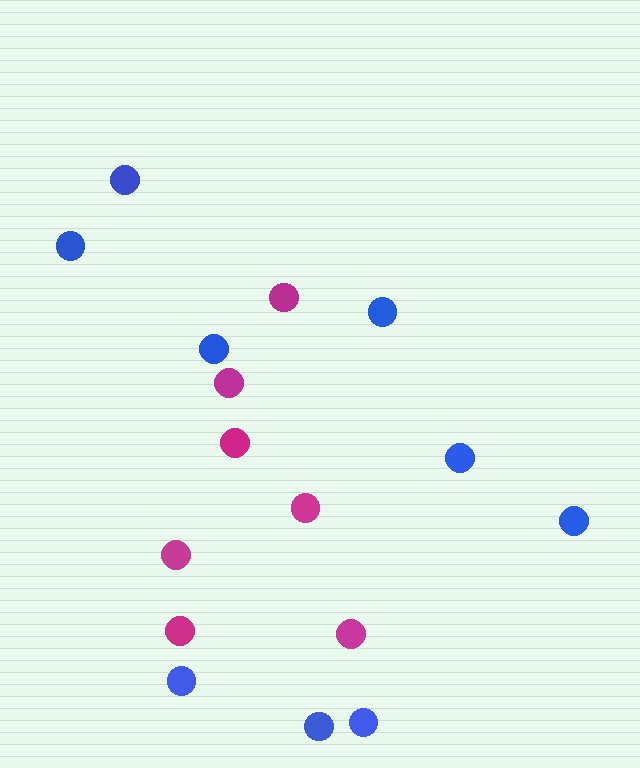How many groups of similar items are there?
There are 2 groups: one group of magenta circles (7) and one group of blue circles (9).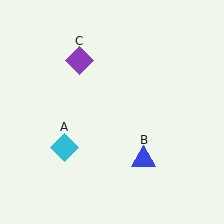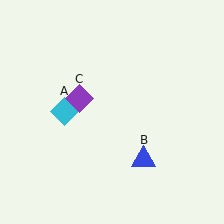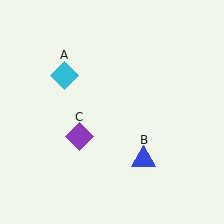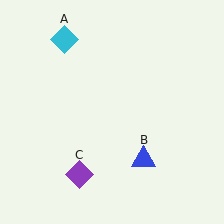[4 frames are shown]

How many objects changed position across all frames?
2 objects changed position: cyan diamond (object A), purple diamond (object C).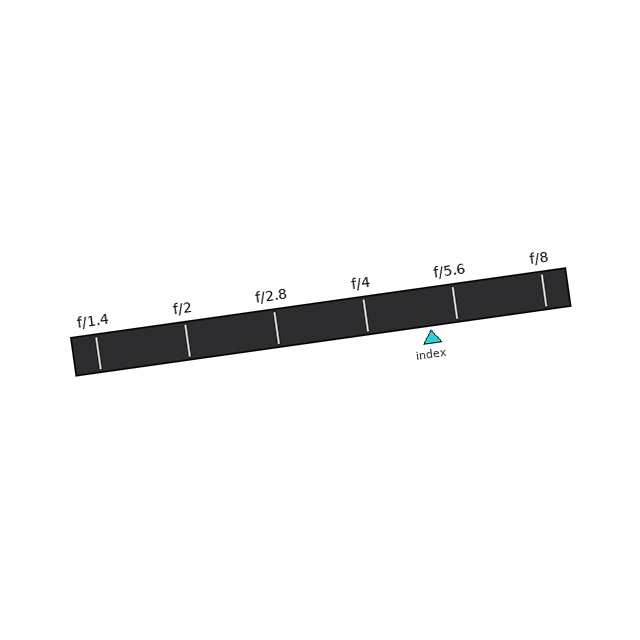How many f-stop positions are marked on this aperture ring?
There are 6 f-stop positions marked.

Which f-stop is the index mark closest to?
The index mark is closest to f/5.6.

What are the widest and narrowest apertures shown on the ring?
The widest aperture shown is f/1.4 and the narrowest is f/8.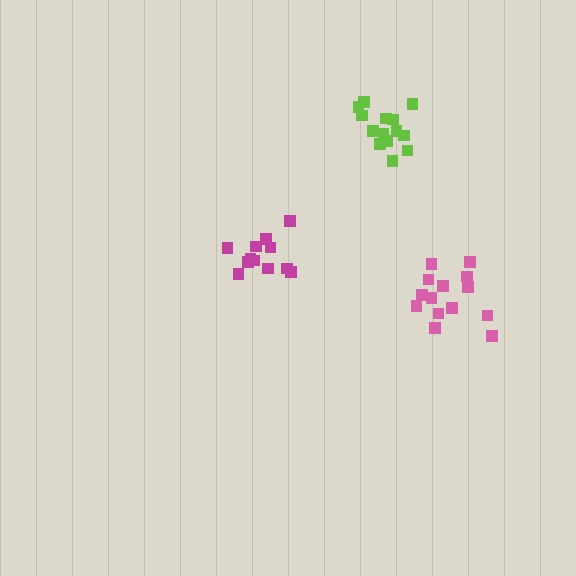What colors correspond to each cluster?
The clusters are colored: lime, magenta, pink.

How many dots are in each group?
Group 1: 14 dots, Group 2: 12 dots, Group 3: 14 dots (40 total).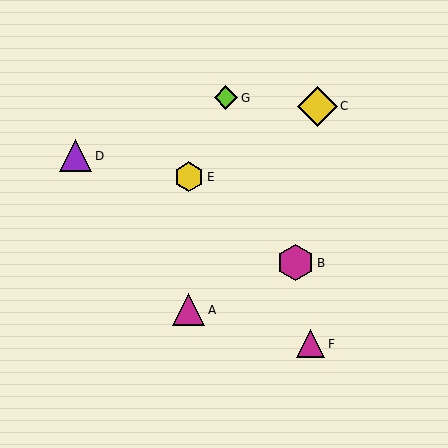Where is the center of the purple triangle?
The center of the purple triangle is at (76, 156).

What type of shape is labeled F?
Shape F is a magenta triangle.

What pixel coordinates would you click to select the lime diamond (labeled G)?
Click at (226, 98) to select the lime diamond G.